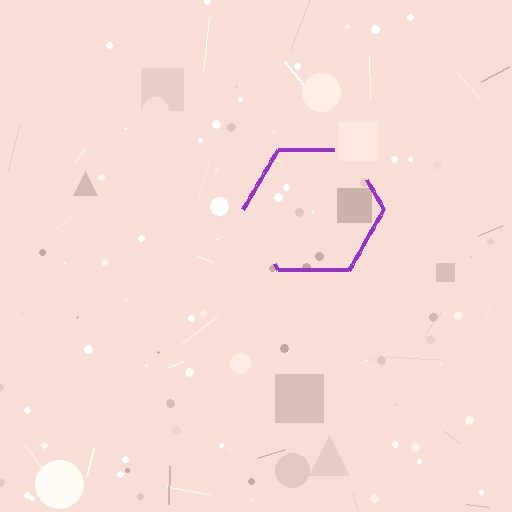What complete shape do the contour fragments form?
The contour fragments form a hexagon.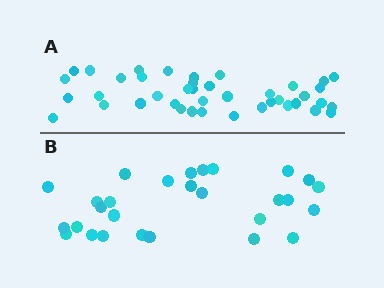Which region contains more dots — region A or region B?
Region A (the top region) has more dots.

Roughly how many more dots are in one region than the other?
Region A has approximately 15 more dots than region B.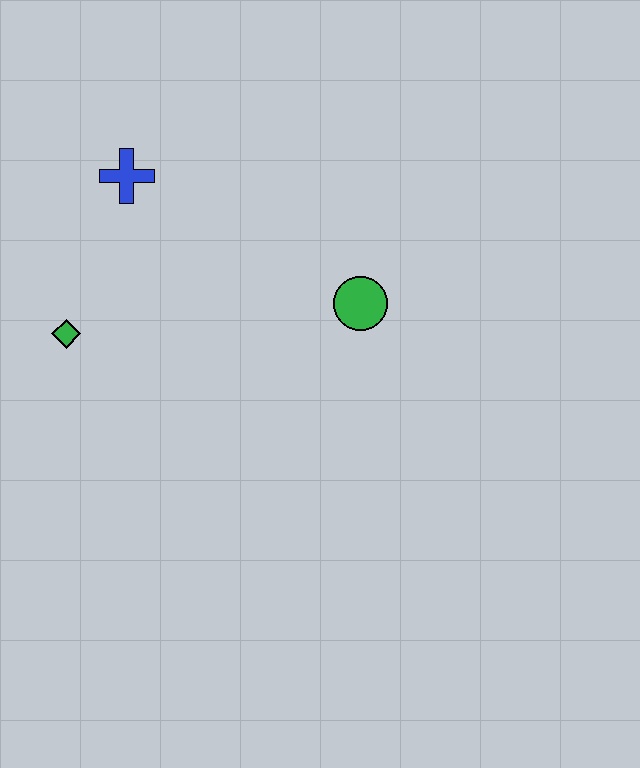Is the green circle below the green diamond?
No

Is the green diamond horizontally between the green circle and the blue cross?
No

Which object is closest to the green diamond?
The blue cross is closest to the green diamond.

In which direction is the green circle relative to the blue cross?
The green circle is to the right of the blue cross.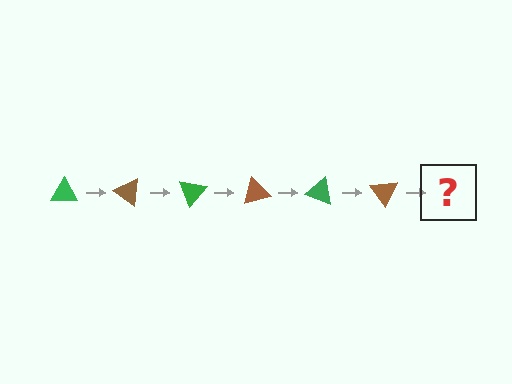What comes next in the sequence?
The next element should be a green triangle, rotated 210 degrees from the start.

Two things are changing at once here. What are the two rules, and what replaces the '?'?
The two rules are that it rotates 35 degrees each step and the color cycles through green and brown. The '?' should be a green triangle, rotated 210 degrees from the start.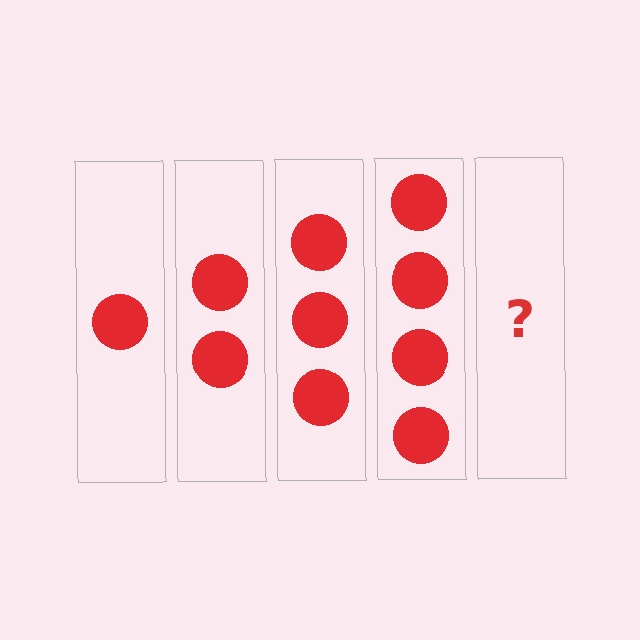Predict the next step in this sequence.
The next step is 5 circles.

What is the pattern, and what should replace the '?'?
The pattern is that each step adds one more circle. The '?' should be 5 circles.